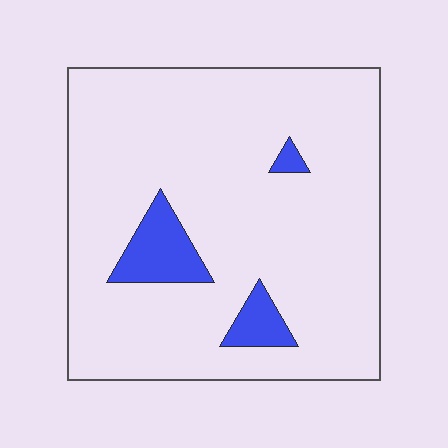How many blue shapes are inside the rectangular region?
3.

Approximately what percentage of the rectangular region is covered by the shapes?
Approximately 10%.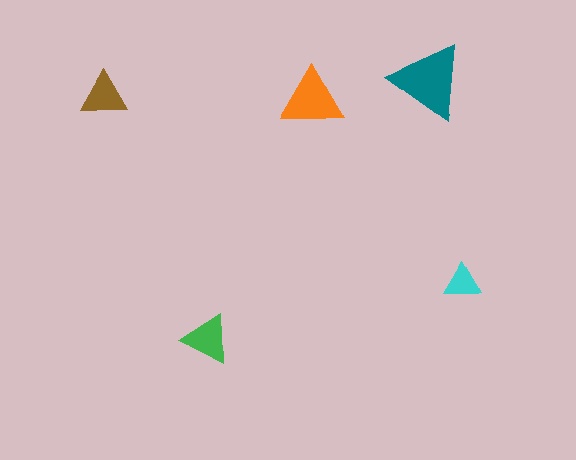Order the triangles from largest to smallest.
the teal one, the orange one, the green one, the brown one, the cyan one.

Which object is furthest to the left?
The brown triangle is leftmost.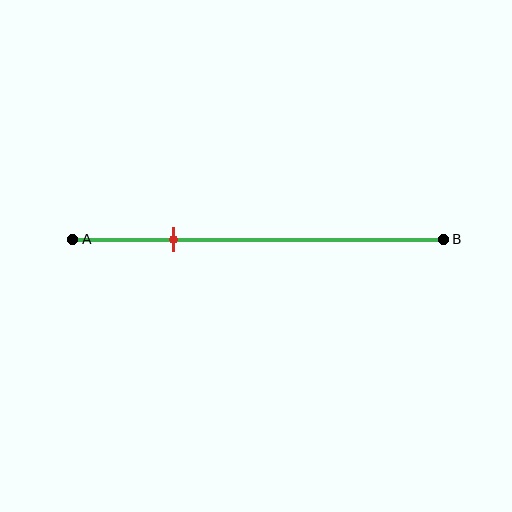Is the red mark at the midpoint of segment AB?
No, the mark is at about 25% from A, not at the 50% midpoint.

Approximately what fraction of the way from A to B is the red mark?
The red mark is approximately 25% of the way from A to B.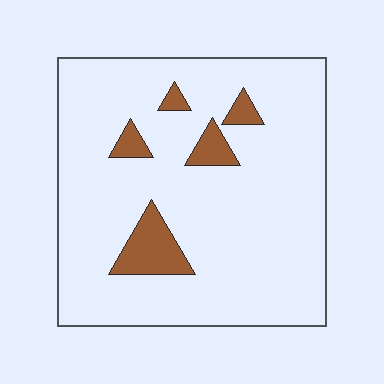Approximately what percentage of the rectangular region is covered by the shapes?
Approximately 10%.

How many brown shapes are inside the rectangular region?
5.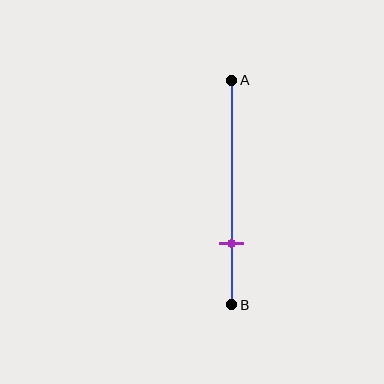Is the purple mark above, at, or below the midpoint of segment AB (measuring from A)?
The purple mark is below the midpoint of segment AB.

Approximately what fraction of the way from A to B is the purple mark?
The purple mark is approximately 75% of the way from A to B.